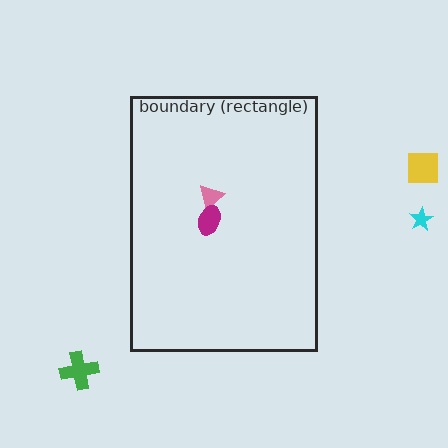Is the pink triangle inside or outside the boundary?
Inside.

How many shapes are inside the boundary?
2 inside, 3 outside.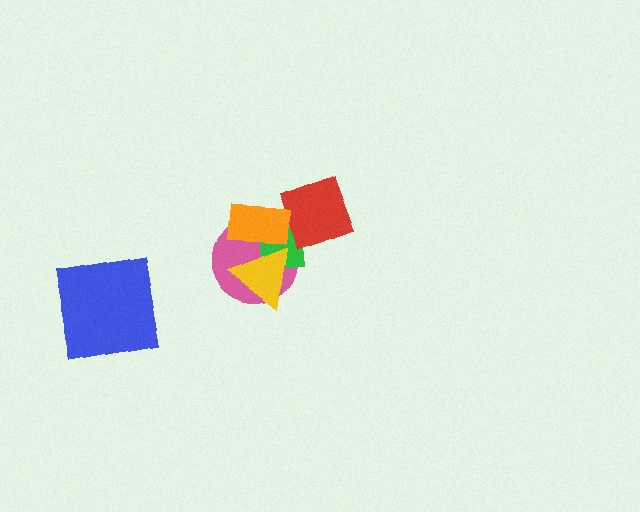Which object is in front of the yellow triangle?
The orange rectangle is in front of the yellow triangle.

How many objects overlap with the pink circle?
3 objects overlap with the pink circle.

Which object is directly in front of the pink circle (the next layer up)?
The green square is directly in front of the pink circle.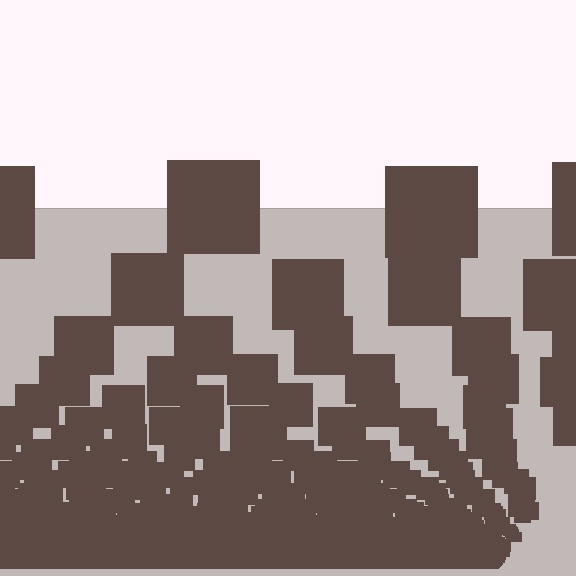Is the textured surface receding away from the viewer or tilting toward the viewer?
The surface appears to tilt toward the viewer. Texture elements get larger and sparser toward the top.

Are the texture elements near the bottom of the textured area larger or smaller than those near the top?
Smaller. The gradient is inverted — elements near the bottom are smaller and denser.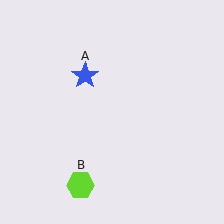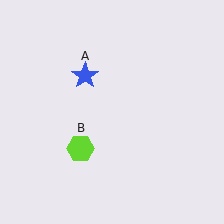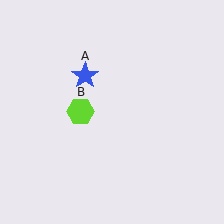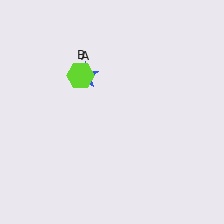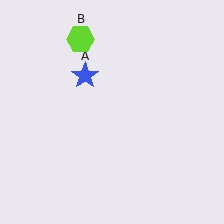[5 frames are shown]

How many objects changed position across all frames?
1 object changed position: lime hexagon (object B).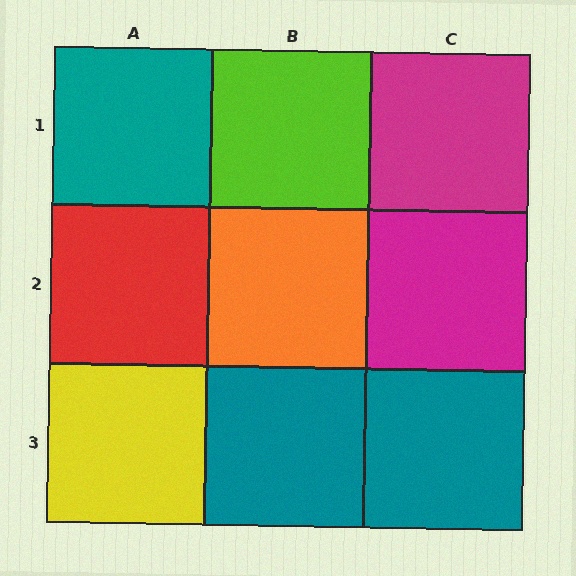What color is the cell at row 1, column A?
Teal.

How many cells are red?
1 cell is red.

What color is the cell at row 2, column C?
Magenta.